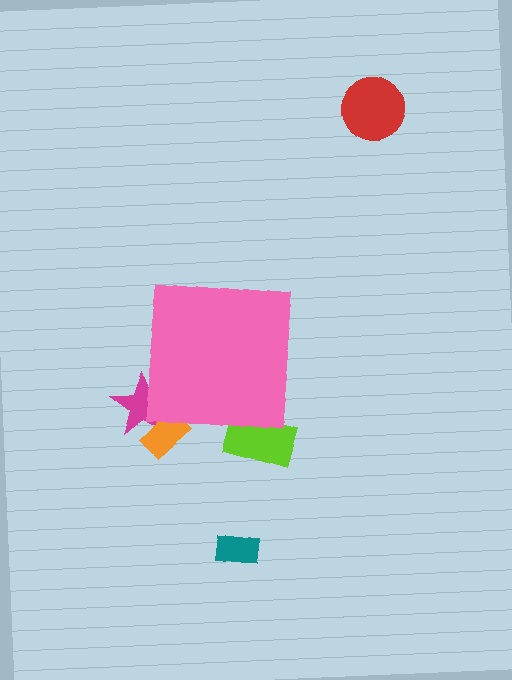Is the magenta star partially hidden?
Yes, the magenta star is partially hidden behind the pink square.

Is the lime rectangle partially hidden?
Yes, the lime rectangle is partially hidden behind the pink square.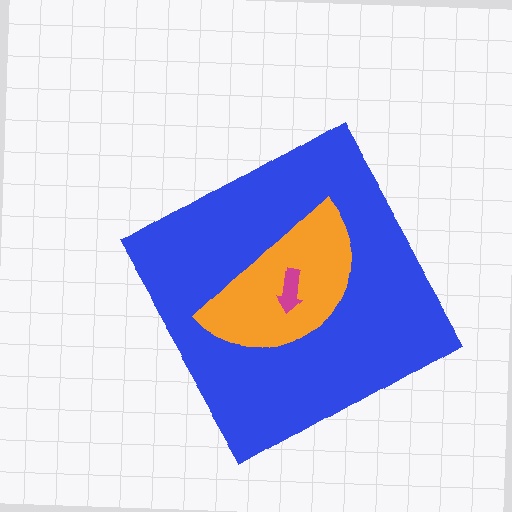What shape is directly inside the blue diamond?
The orange semicircle.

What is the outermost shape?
The blue diamond.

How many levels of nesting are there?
3.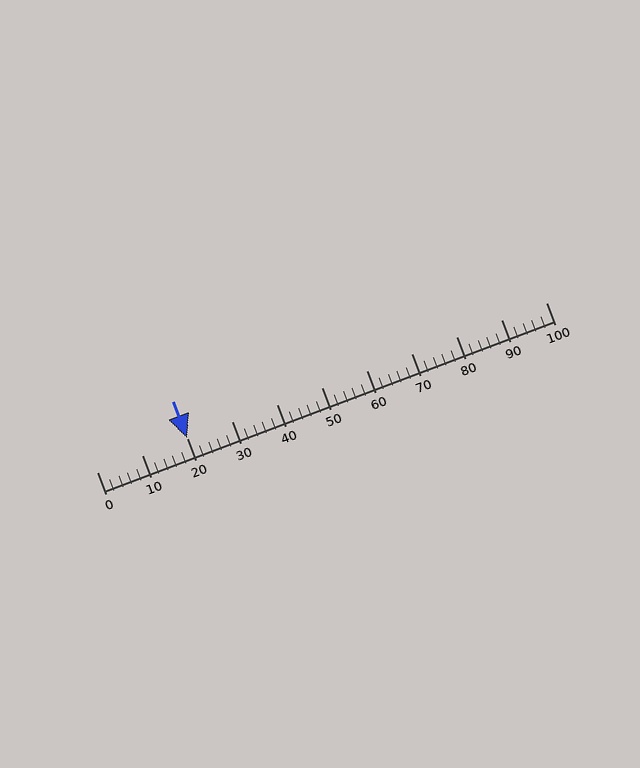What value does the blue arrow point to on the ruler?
The blue arrow points to approximately 20.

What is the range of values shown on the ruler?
The ruler shows values from 0 to 100.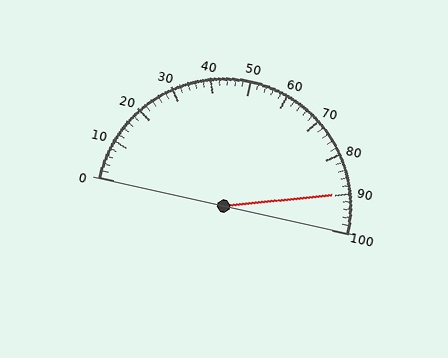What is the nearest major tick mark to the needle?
The nearest major tick mark is 90.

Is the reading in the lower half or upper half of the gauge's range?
The reading is in the upper half of the range (0 to 100).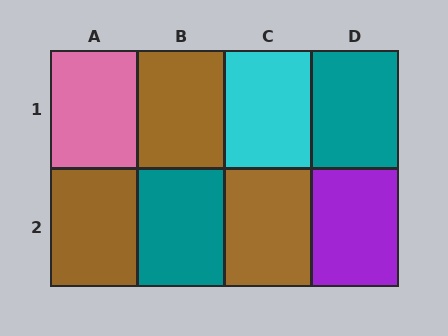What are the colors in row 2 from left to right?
Brown, teal, brown, purple.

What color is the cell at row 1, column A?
Pink.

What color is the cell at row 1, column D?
Teal.